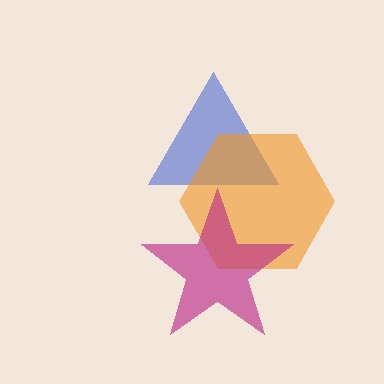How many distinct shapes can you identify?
There are 3 distinct shapes: a blue triangle, an orange hexagon, a magenta star.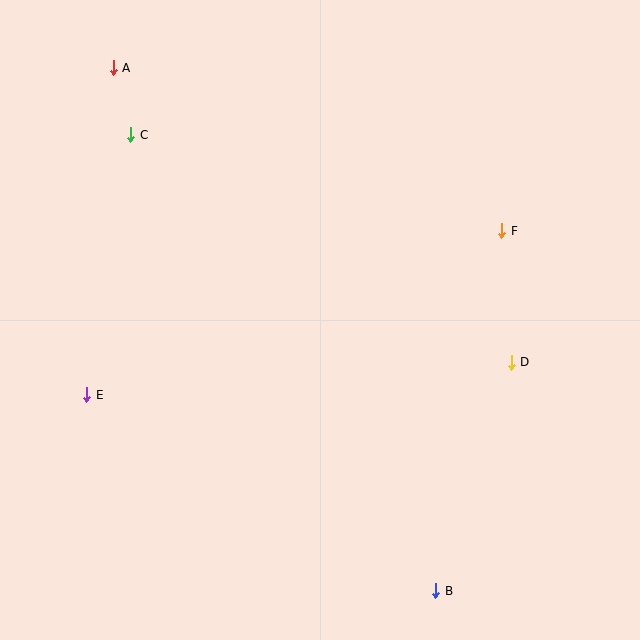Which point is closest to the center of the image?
Point D at (511, 362) is closest to the center.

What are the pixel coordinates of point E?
Point E is at (87, 395).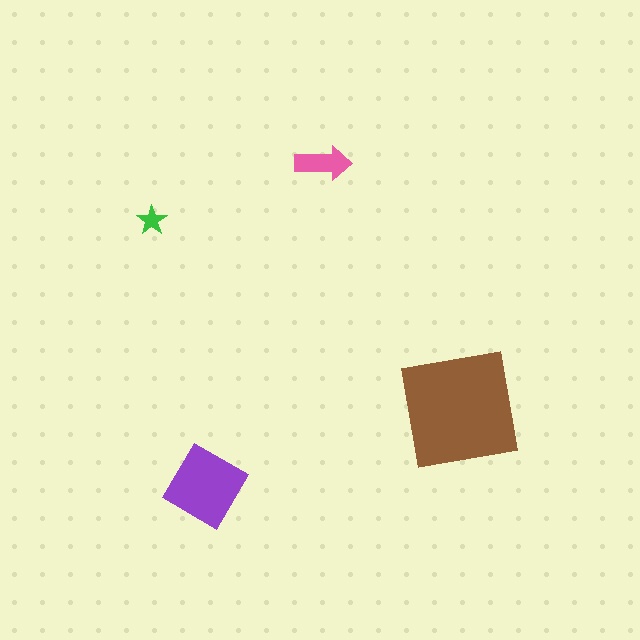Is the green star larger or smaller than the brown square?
Smaller.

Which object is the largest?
The brown square.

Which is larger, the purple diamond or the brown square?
The brown square.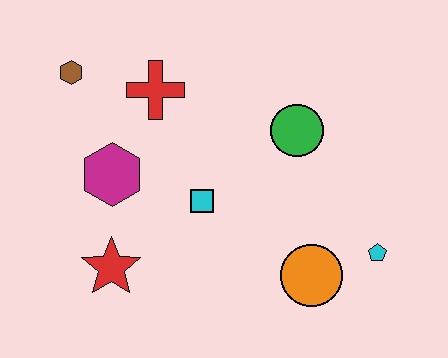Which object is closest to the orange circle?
The cyan pentagon is closest to the orange circle.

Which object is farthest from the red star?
The cyan pentagon is farthest from the red star.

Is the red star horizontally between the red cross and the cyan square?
No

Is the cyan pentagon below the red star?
No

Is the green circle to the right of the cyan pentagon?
No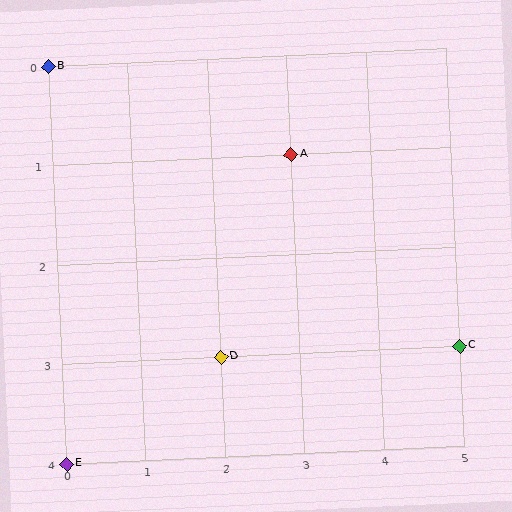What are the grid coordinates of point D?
Point D is at grid coordinates (2, 3).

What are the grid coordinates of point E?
Point E is at grid coordinates (0, 4).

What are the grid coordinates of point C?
Point C is at grid coordinates (5, 3).